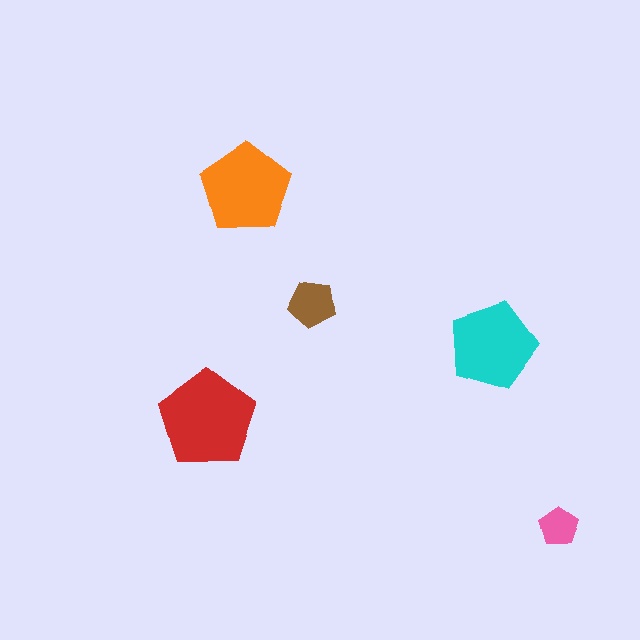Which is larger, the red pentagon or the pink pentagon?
The red one.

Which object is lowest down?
The pink pentagon is bottommost.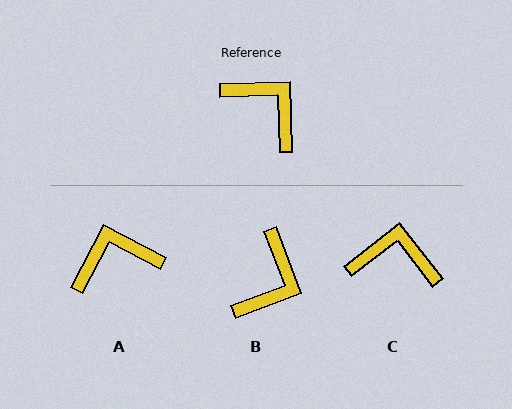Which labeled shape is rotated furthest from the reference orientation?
B, about 71 degrees away.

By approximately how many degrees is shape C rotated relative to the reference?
Approximately 36 degrees counter-clockwise.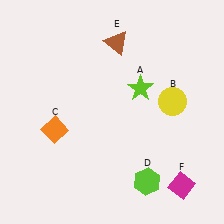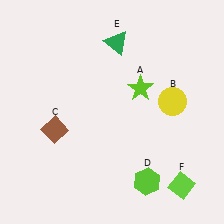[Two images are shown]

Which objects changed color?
C changed from orange to brown. E changed from brown to green. F changed from magenta to lime.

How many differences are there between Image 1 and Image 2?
There are 3 differences between the two images.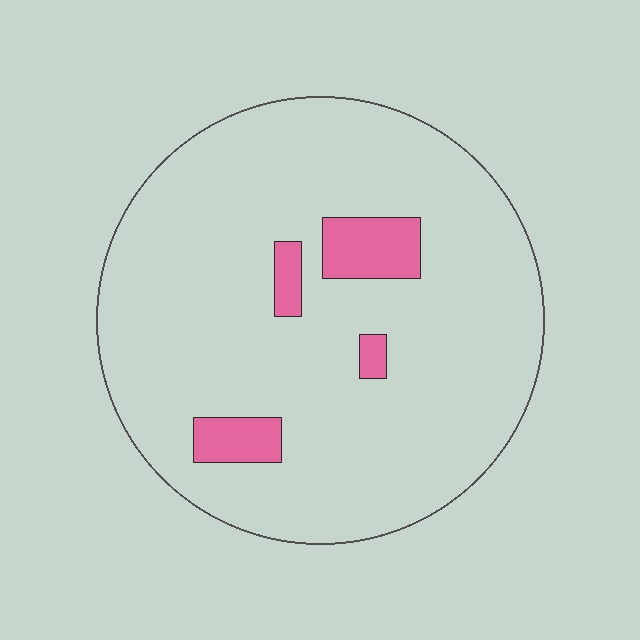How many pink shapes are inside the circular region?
4.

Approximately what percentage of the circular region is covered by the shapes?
Approximately 10%.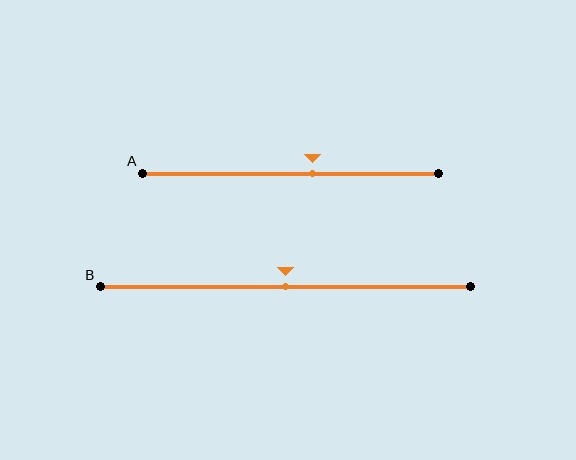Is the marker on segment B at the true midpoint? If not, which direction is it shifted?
Yes, the marker on segment B is at the true midpoint.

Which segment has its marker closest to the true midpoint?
Segment B has its marker closest to the true midpoint.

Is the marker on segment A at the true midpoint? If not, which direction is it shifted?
No, the marker on segment A is shifted to the right by about 7% of the segment length.